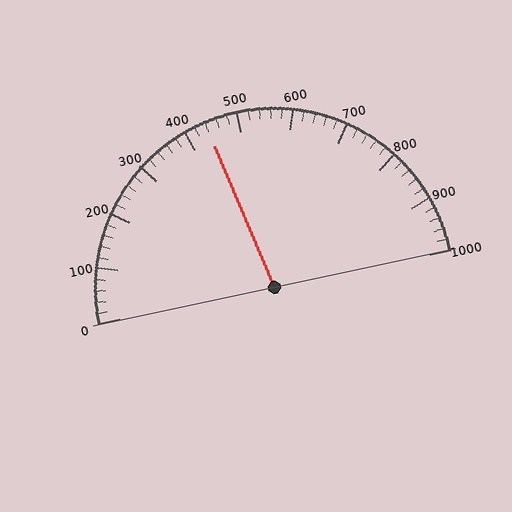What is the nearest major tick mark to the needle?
The nearest major tick mark is 400.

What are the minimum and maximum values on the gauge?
The gauge ranges from 0 to 1000.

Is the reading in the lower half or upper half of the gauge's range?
The reading is in the lower half of the range (0 to 1000).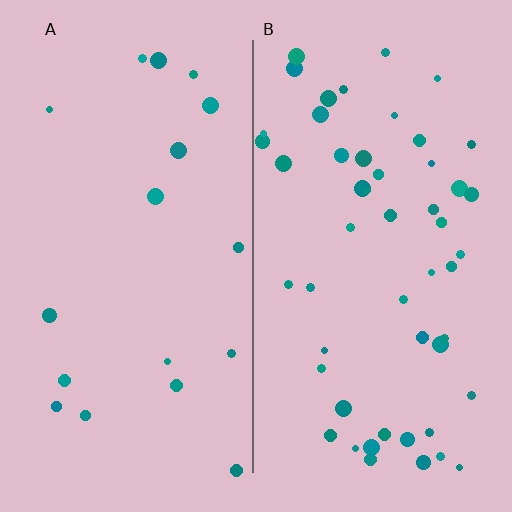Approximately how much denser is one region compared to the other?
Approximately 2.9× — region B over region A.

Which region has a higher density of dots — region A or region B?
B (the right).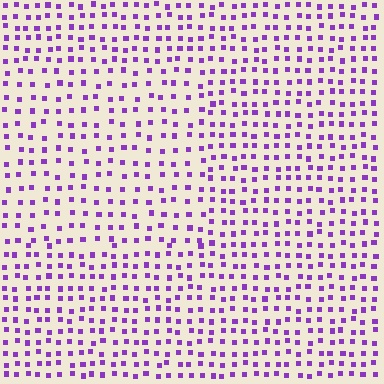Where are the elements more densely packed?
The elements are more densely packed outside the rectangle boundary.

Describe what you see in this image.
The image contains small purple elements arranged at two different densities. A rectangle-shaped region is visible where the elements are less densely packed than the surrounding area.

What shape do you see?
I see a rectangle.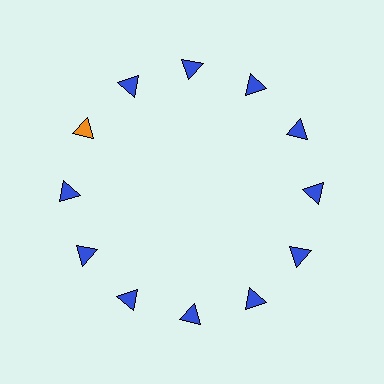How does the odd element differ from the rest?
It has a different color: orange instead of blue.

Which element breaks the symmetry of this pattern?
The orange triangle at roughly the 10 o'clock position breaks the symmetry. All other shapes are blue triangles.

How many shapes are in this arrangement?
There are 12 shapes arranged in a ring pattern.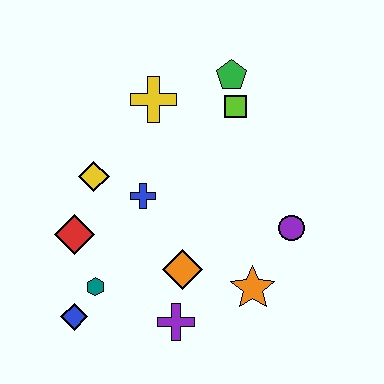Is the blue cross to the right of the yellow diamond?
Yes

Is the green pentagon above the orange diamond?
Yes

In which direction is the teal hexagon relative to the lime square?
The teal hexagon is below the lime square.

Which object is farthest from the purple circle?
The blue diamond is farthest from the purple circle.